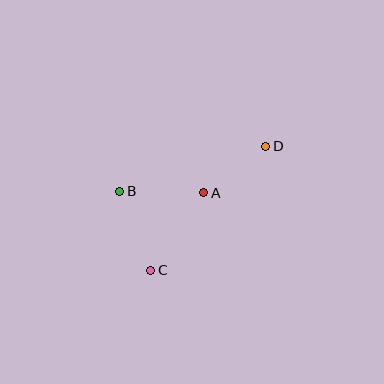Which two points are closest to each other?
Points A and D are closest to each other.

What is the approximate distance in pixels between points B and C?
The distance between B and C is approximately 85 pixels.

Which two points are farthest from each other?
Points C and D are farthest from each other.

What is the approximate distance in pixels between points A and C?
The distance between A and C is approximately 94 pixels.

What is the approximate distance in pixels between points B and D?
The distance between B and D is approximately 153 pixels.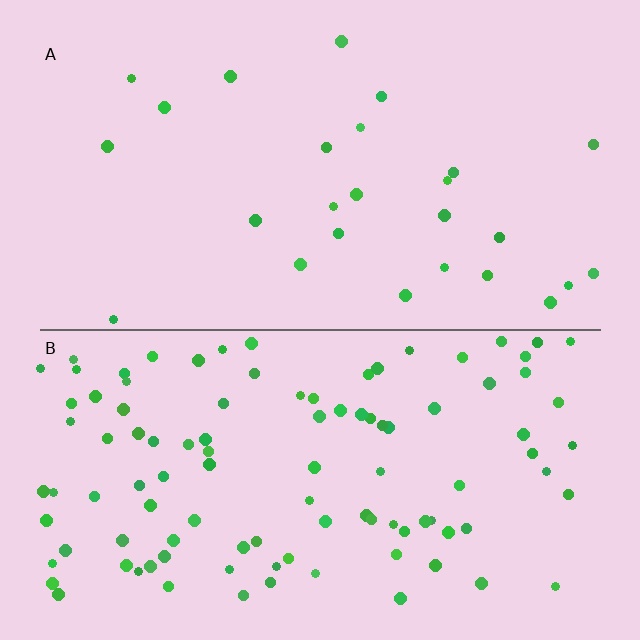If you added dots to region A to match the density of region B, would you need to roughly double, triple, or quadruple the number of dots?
Approximately quadruple.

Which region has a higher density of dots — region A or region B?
B (the bottom).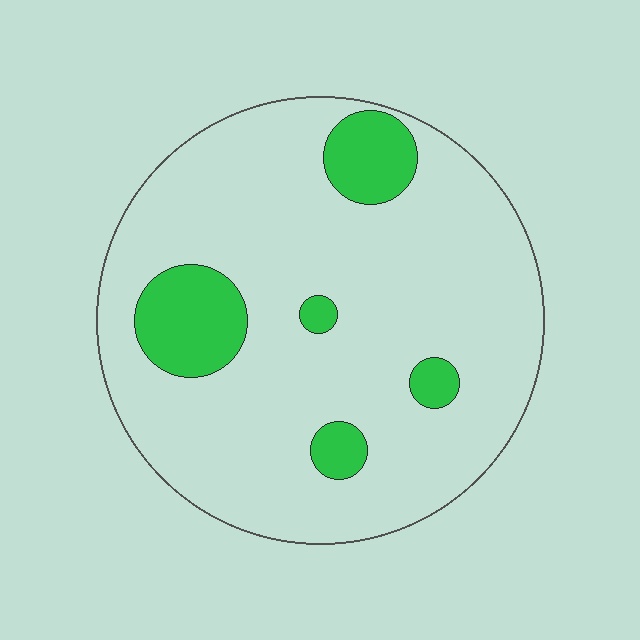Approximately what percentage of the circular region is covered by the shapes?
Approximately 15%.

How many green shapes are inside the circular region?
5.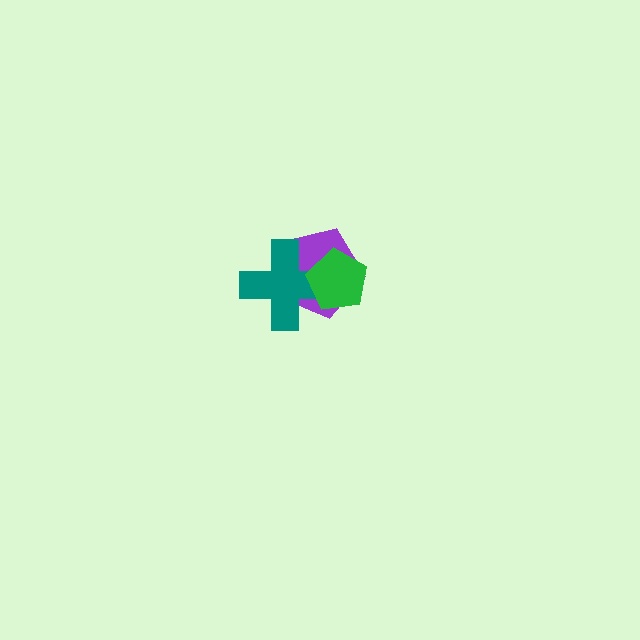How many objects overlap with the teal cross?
2 objects overlap with the teal cross.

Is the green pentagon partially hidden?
No, no other shape covers it.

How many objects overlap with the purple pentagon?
2 objects overlap with the purple pentagon.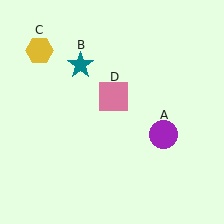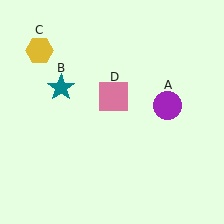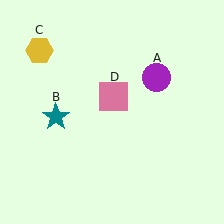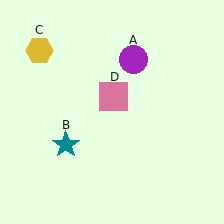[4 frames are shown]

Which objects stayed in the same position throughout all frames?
Yellow hexagon (object C) and pink square (object D) remained stationary.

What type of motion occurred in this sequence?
The purple circle (object A), teal star (object B) rotated counterclockwise around the center of the scene.